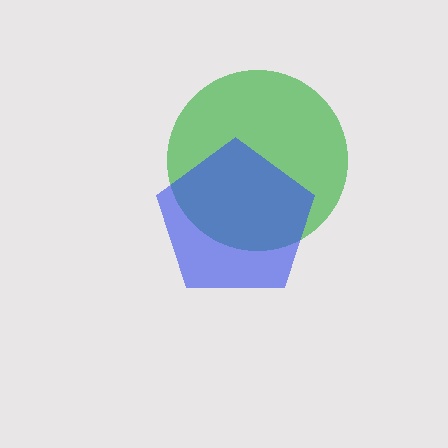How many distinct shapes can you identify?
There are 2 distinct shapes: a green circle, a blue pentagon.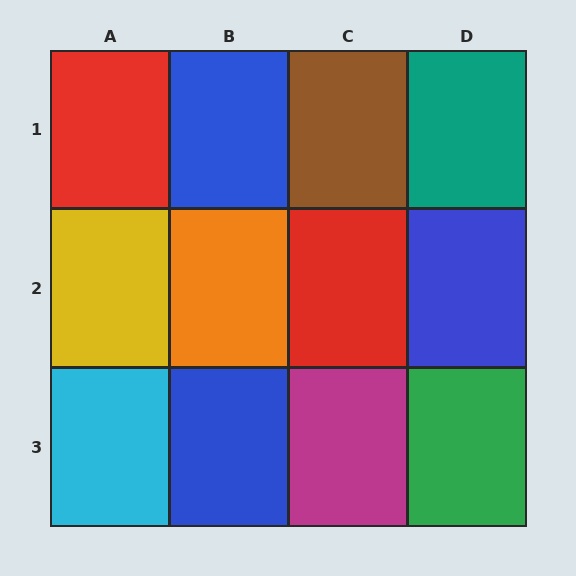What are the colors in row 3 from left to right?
Cyan, blue, magenta, green.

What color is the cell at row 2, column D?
Blue.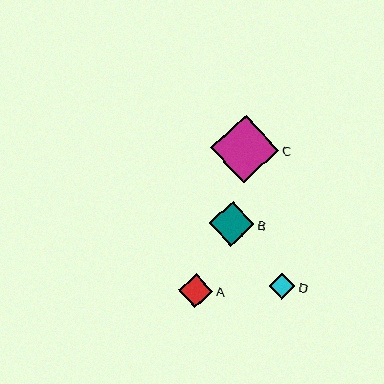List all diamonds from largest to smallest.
From largest to smallest: C, B, A, D.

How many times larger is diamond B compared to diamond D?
Diamond B is approximately 1.7 times the size of diamond D.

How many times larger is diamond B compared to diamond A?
Diamond B is approximately 1.3 times the size of diamond A.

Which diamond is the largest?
Diamond C is the largest with a size of approximately 68 pixels.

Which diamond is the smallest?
Diamond D is the smallest with a size of approximately 26 pixels.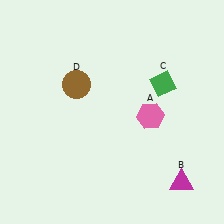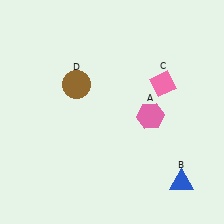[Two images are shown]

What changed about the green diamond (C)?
In Image 1, C is green. In Image 2, it changed to pink.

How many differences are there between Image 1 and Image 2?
There are 2 differences between the two images.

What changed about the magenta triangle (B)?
In Image 1, B is magenta. In Image 2, it changed to blue.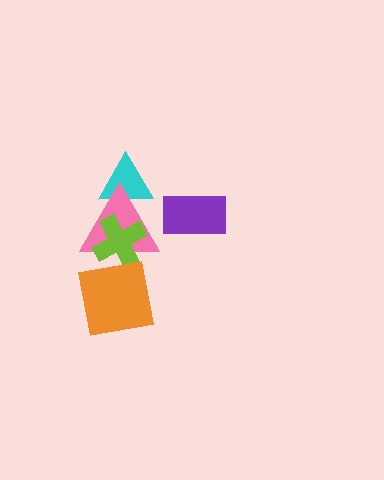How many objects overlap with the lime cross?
1 object overlaps with the lime cross.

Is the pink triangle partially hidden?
Yes, it is partially covered by another shape.